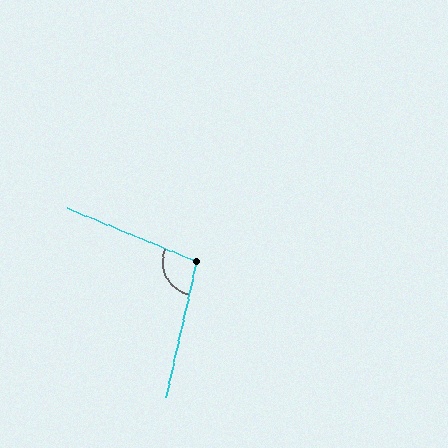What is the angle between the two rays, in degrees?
Approximately 100 degrees.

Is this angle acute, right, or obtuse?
It is obtuse.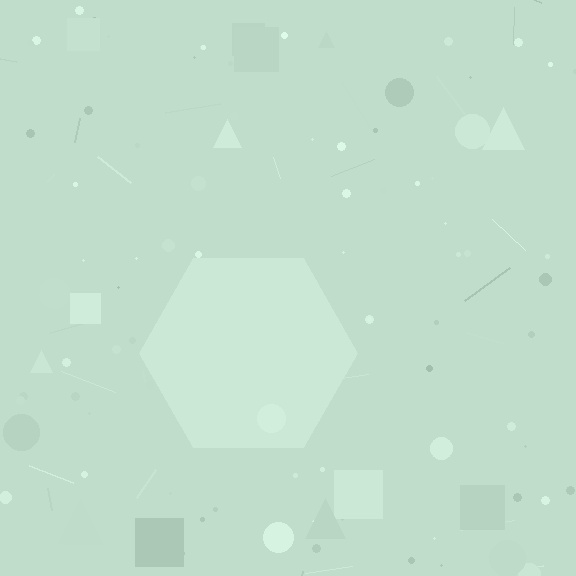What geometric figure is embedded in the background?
A hexagon is embedded in the background.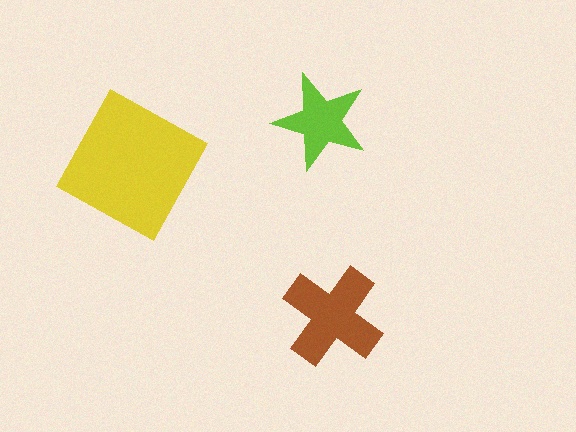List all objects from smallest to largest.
The lime star, the brown cross, the yellow square.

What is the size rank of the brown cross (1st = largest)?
2nd.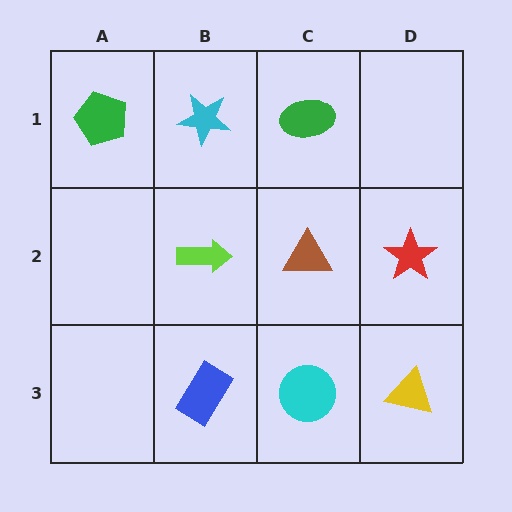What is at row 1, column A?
A green pentagon.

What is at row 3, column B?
A blue rectangle.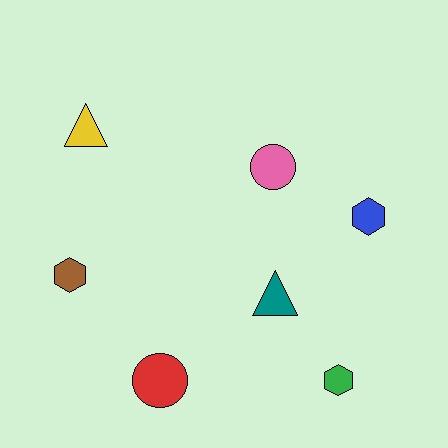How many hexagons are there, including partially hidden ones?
There are 3 hexagons.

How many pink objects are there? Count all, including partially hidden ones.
There is 1 pink object.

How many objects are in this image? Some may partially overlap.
There are 7 objects.